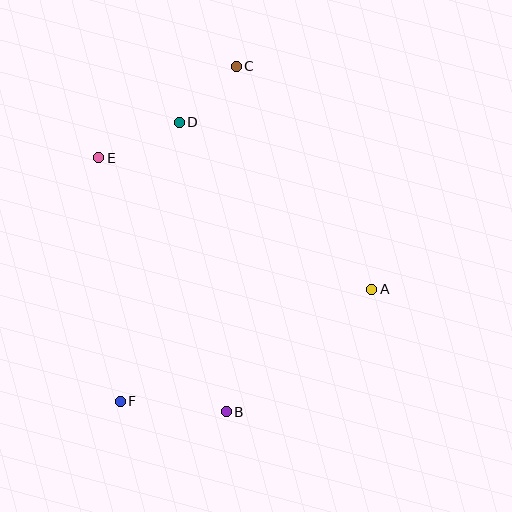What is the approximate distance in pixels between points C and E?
The distance between C and E is approximately 165 pixels.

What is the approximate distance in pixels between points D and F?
The distance between D and F is approximately 286 pixels.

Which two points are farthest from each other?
Points C and F are farthest from each other.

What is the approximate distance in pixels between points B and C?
The distance between B and C is approximately 346 pixels.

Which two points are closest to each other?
Points C and D are closest to each other.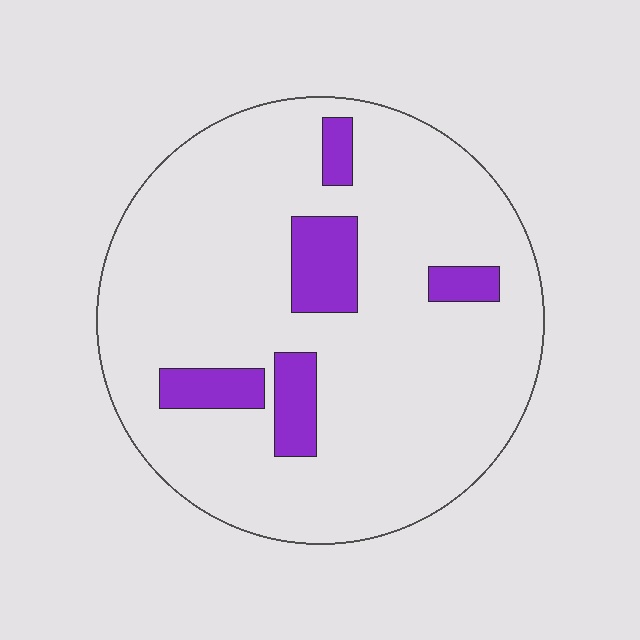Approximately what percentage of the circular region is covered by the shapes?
Approximately 15%.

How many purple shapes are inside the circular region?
5.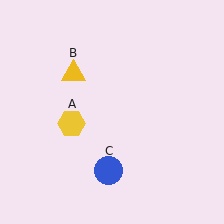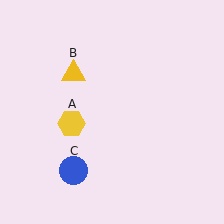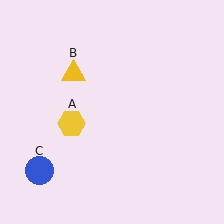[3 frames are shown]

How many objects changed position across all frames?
1 object changed position: blue circle (object C).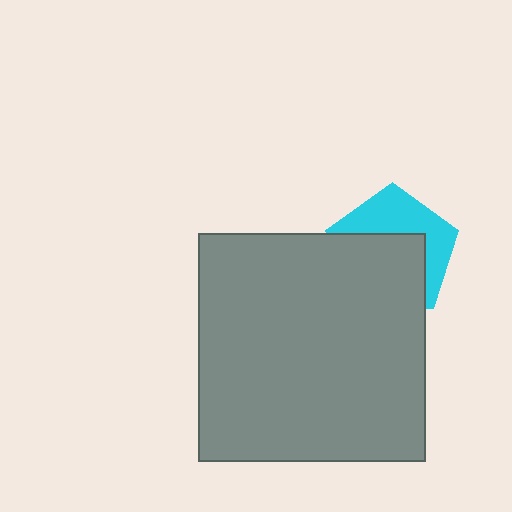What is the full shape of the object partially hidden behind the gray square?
The partially hidden object is a cyan pentagon.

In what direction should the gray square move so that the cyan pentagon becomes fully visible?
The gray square should move down. That is the shortest direction to clear the overlap and leave the cyan pentagon fully visible.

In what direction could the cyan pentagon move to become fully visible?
The cyan pentagon could move up. That would shift it out from behind the gray square entirely.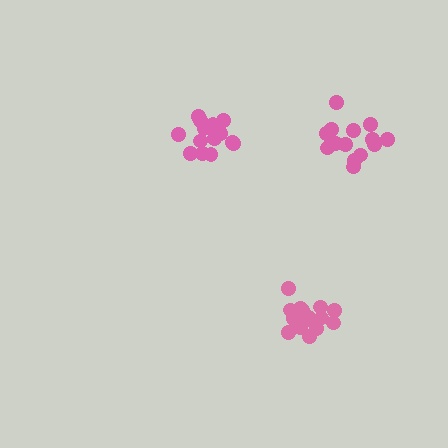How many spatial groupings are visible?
There are 3 spatial groupings.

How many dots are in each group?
Group 1: 15 dots, Group 2: 16 dots, Group 3: 15 dots (46 total).